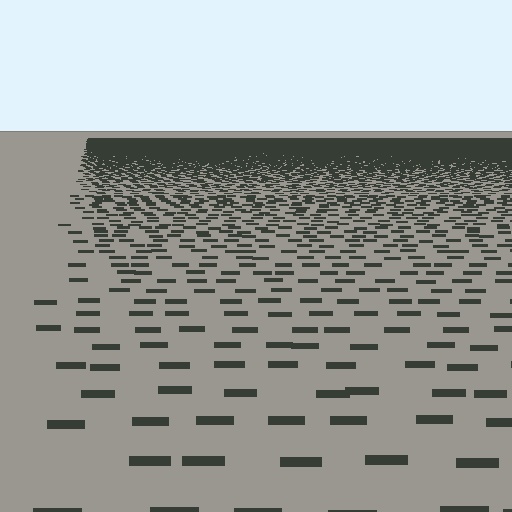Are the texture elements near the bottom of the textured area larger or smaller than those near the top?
Larger. Near the bottom, elements are closer to the viewer and appear at a bigger on-screen size.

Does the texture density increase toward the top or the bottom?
Density increases toward the top.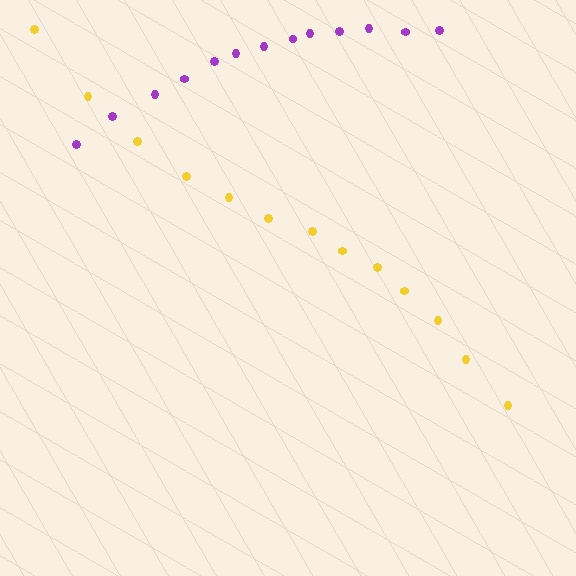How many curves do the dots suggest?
There are 2 distinct paths.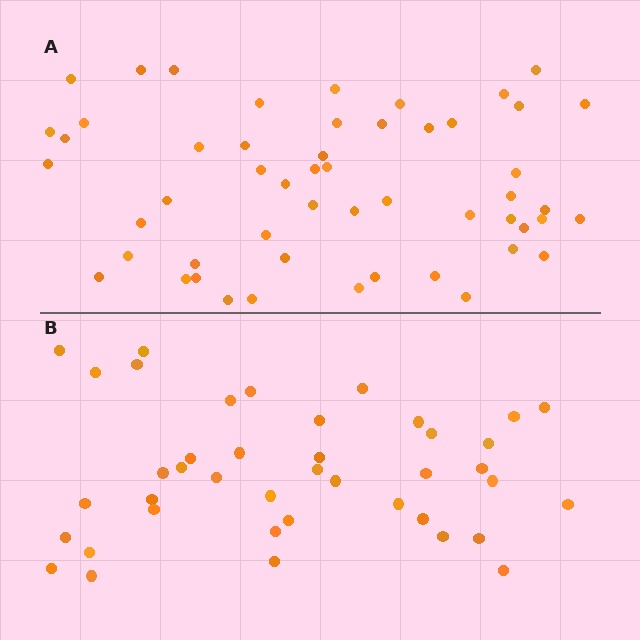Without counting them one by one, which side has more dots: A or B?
Region A (the top region) has more dots.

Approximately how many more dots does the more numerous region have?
Region A has roughly 12 or so more dots than region B.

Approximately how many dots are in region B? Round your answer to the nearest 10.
About 40 dots. (The exact count is 41, which rounds to 40.)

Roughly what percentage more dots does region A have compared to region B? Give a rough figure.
About 30% more.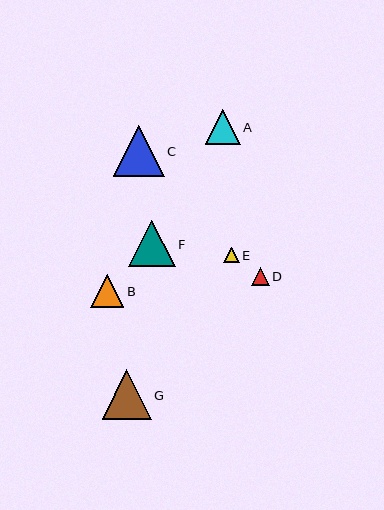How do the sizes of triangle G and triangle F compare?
Triangle G and triangle F are approximately the same size.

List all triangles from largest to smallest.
From largest to smallest: C, G, F, A, B, D, E.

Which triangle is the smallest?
Triangle E is the smallest with a size of approximately 15 pixels.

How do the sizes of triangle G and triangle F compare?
Triangle G and triangle F are approximately the same size.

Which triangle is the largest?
Triangle C is the largest with a size of approximately 50 pixels.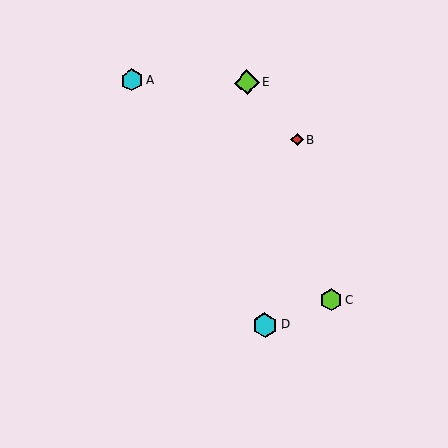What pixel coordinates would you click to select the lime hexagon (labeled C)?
Click at (331, 300) to select the lime hexagon C.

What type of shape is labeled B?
Shape B is a red diamond.